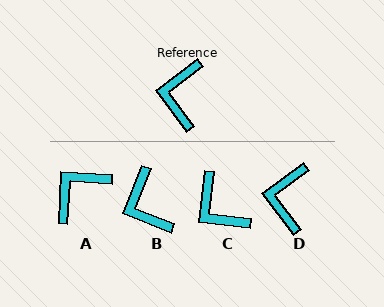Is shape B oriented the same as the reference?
No, it is off by about 31 degrees.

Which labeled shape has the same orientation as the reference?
D.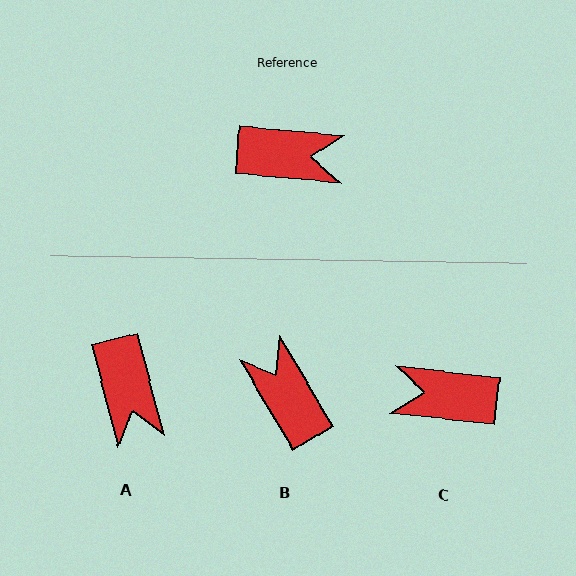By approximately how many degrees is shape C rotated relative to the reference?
Approximately 178 degrees counter-clockwise.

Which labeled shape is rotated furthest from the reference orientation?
C, about 178 degrees away.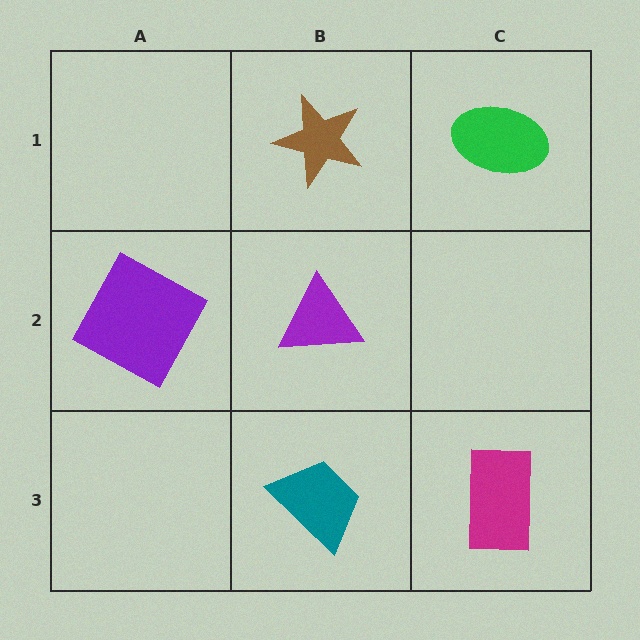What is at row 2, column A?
A purple square.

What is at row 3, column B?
A teal trapezoid.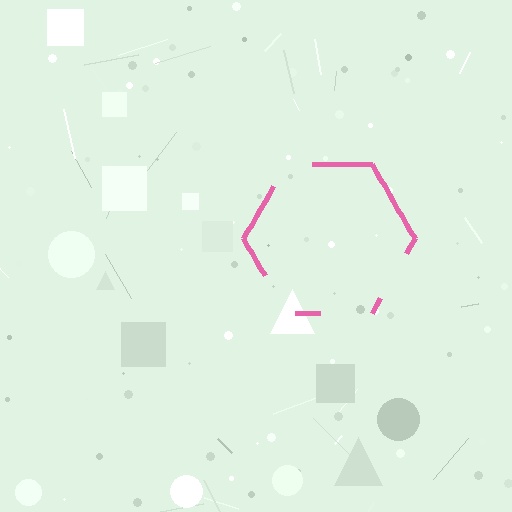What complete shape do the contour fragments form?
The contour fragments form a hexagon.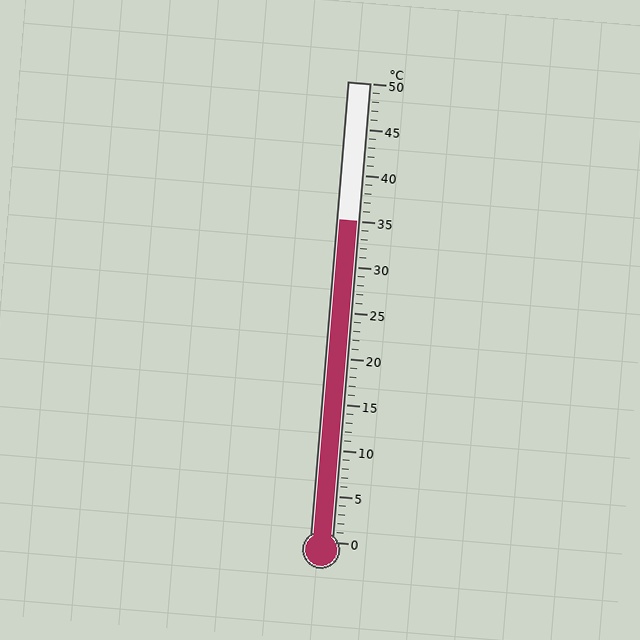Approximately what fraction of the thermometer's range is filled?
The thermometer is filled to approximately 70% of its range.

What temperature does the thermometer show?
The thermometer shows approximately 35°C.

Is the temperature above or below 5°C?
The temperature is above 5°C.